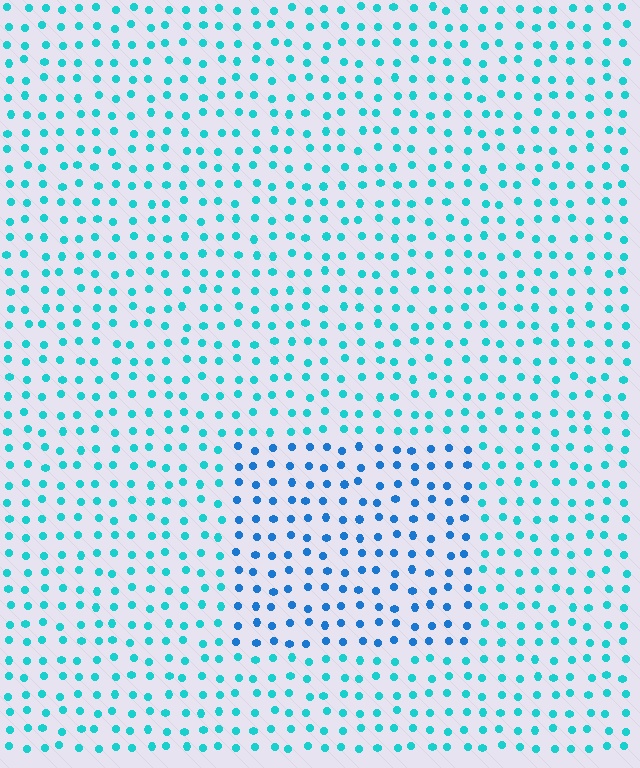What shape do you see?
I see a rectangle.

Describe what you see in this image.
The image is filled with small cyan elements in a uniform arrangement. A rectangle-shaped region is visible where the elements are tinted to a slightly different hue, forming a subtle color boundary.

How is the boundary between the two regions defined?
The boundary is defined purely by a slight shift in hue (about 30 degrees). Spacing, size, and orientation are identical on both sides.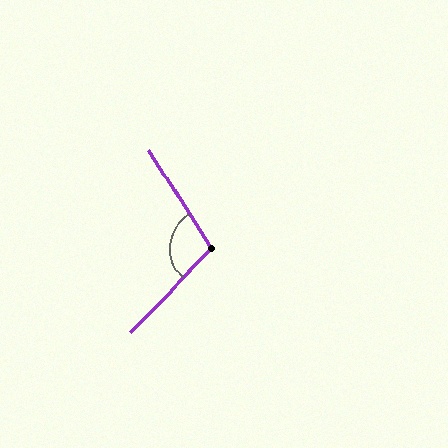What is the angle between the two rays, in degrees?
Approximately 104 degrees.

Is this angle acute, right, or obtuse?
It is obtuse.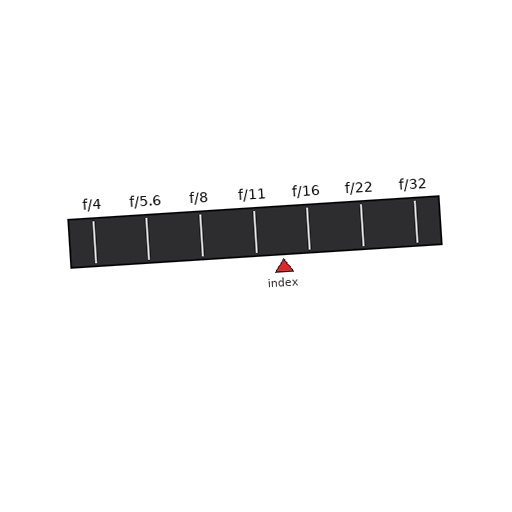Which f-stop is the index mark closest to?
The index mark is closest to f/16.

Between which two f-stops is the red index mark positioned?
The index mark is between f/11 and f/16.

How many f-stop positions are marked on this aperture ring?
There are 7 f-stop positions marked.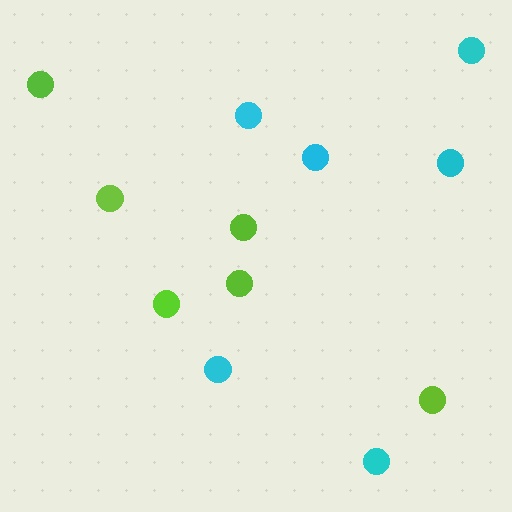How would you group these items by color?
There are 2 groups: one group of cyan circles (6) and one group of lime circles (6).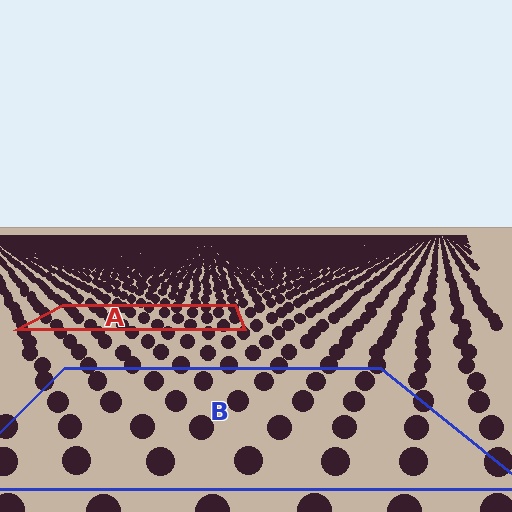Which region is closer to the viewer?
Region B is closer. The texture elements there are larger and more spread out.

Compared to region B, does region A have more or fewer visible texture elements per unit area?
Region A has more texture elements per unit area — they are packed more densely because it is farther away.